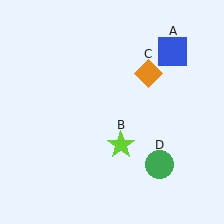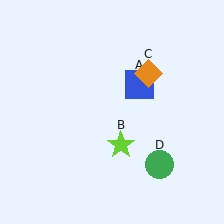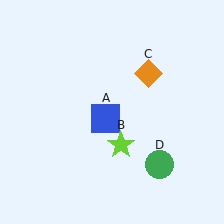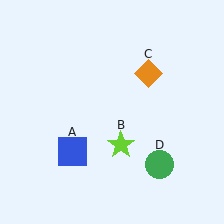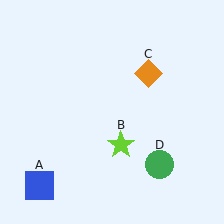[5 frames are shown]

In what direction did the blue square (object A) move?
The blue square (object A) moved down and to the left.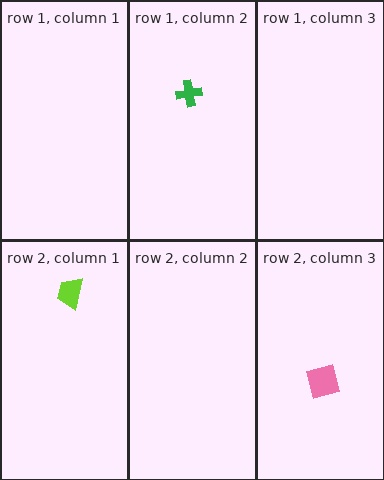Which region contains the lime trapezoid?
The row 2, column 1 region.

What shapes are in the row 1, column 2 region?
The green cross.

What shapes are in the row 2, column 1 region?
The lime trapezoid.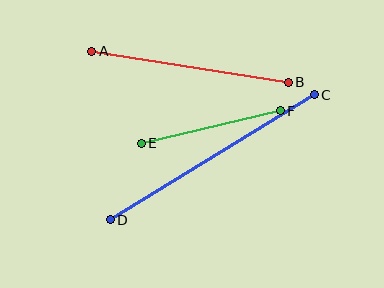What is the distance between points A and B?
The distance is approximately 199 pixels.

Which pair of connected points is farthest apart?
Points C and D are farthest apart.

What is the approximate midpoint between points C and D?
The midpoint is at approximately (212, 157) pixels.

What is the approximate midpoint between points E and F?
The midpoint is at approximately (211, 127) pixels.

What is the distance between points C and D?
The distance is approximately 240 pixels.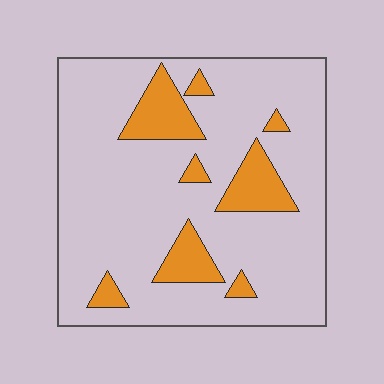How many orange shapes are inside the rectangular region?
8.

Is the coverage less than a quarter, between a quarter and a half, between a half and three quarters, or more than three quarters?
Less than a quarter.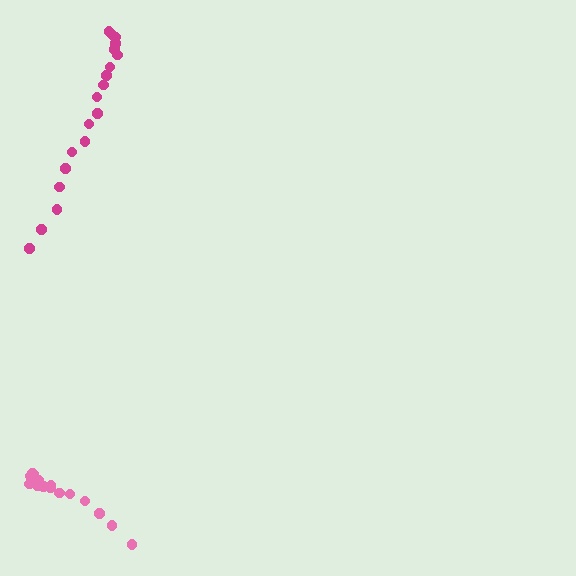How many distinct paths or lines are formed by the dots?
There are 2 distinct paths.